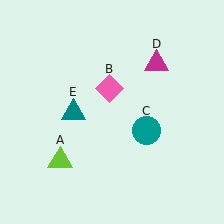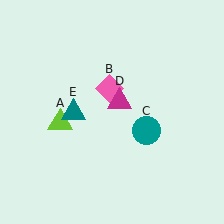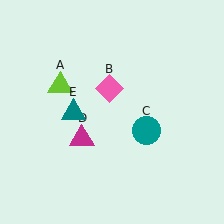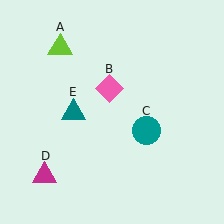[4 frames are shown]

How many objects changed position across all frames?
2 objects changed position: lime triangle (object A), magenta triangle (object D).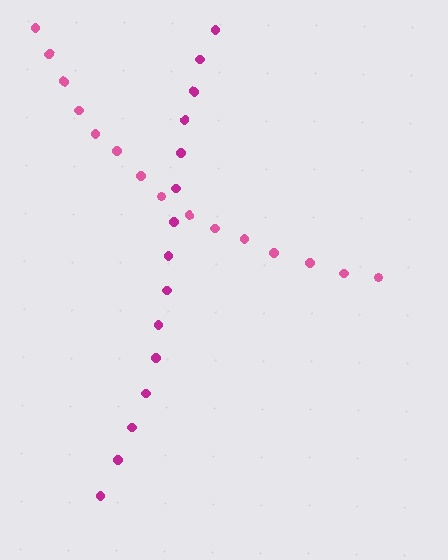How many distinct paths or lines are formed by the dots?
There are 2 distinct paths.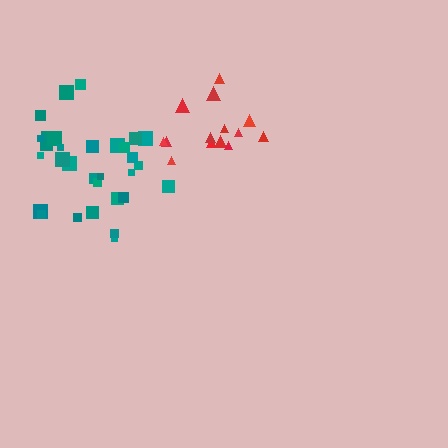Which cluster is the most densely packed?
Red.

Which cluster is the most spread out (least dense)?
Teal.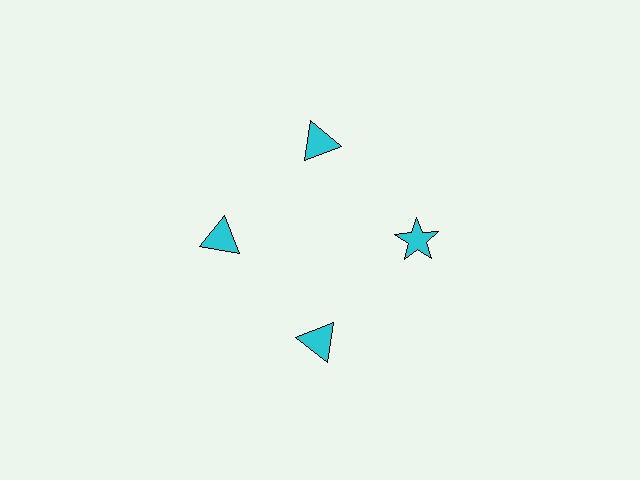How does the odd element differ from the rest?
It has a different shape: star instead of triangle.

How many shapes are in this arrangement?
There are 4 shapes arranged in a ring pattern.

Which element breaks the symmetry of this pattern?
The cyan star at roughly the 3 o'clock position breaks the symmetry. All other shapes are cyan triangles.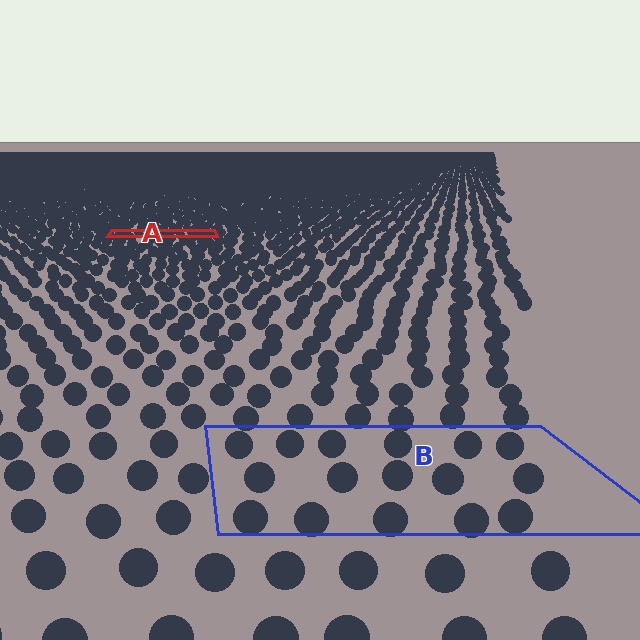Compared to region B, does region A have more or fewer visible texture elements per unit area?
Region A has more texture elements per unit area — they are packed more densely because it is farther away.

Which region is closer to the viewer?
Region B is closer. The texture elements there are larger and more spread out.